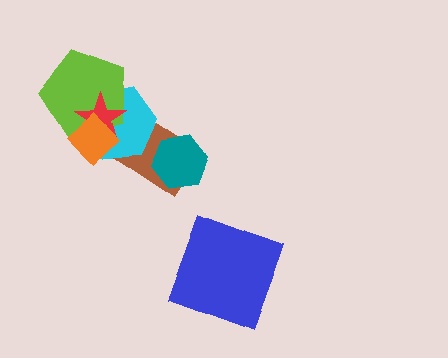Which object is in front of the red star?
The orange diamond is in front of the red star.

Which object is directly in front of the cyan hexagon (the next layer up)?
The lime pentagon is directly in front of the cyan hexagon.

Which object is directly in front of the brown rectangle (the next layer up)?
The teal hexagon is directly in front of the brown rectangle.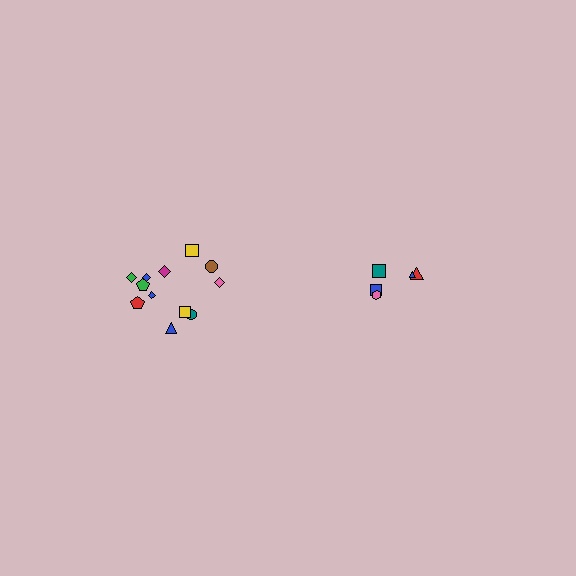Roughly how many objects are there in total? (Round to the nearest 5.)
Roughly 15 objects in total.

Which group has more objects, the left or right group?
The left group.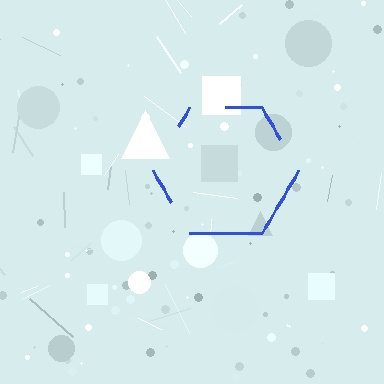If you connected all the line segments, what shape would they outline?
They would outline a hexagon.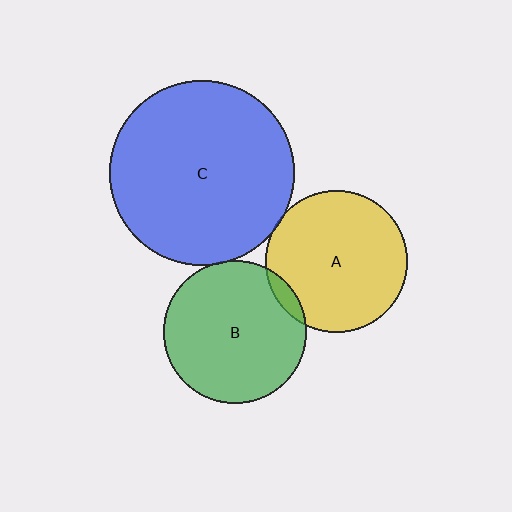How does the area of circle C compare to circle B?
Approximately 1.7 times.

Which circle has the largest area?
Circle C (blue).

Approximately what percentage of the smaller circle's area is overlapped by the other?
Approximately 5%.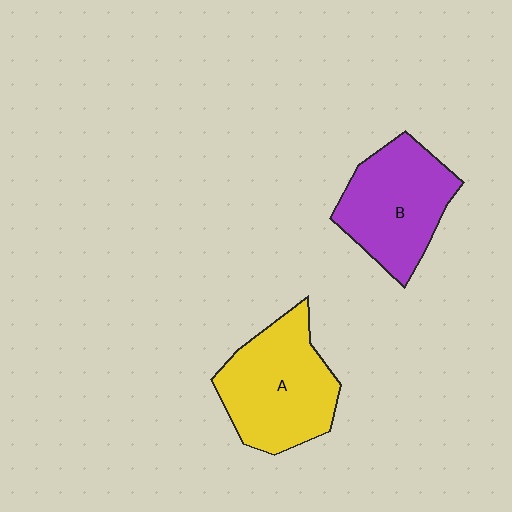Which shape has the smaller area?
Shape B (purple).